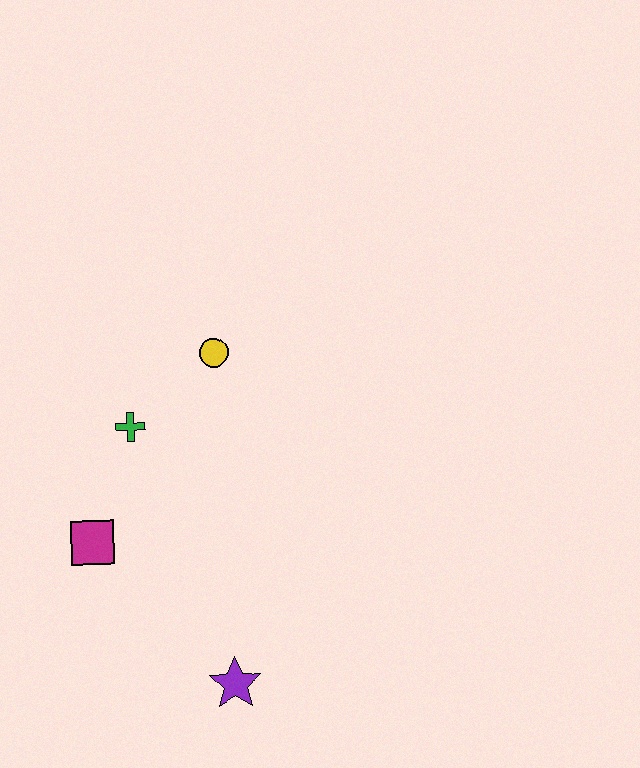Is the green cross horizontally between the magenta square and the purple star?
Yes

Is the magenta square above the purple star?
Yes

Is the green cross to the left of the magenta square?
No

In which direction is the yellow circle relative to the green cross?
The yellow circle is to the right of the green cross.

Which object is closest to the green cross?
The yellow circle is closest to the green cross.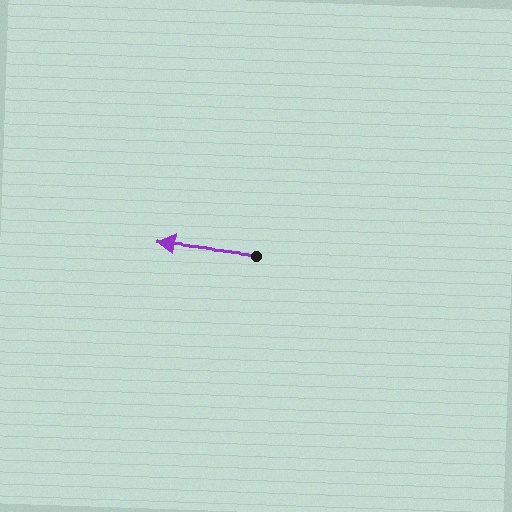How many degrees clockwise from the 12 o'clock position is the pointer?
Approximately 277 degrees.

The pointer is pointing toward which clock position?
Roughly 9 o'clock.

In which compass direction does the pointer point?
West.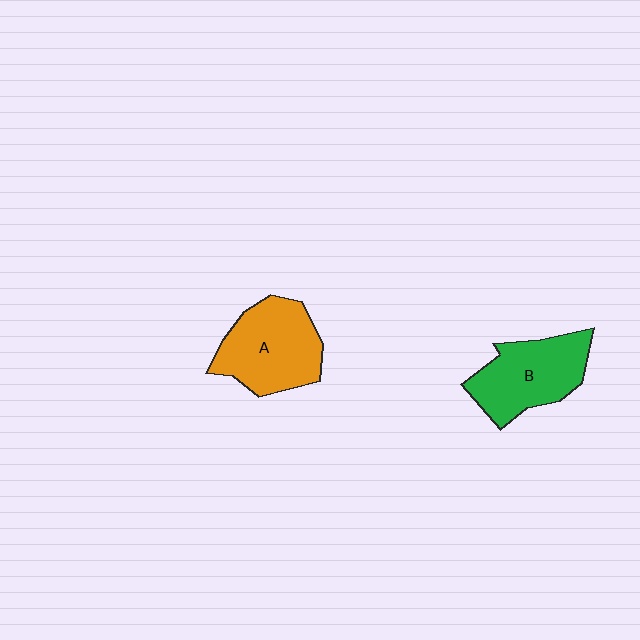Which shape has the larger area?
Shape A (orange).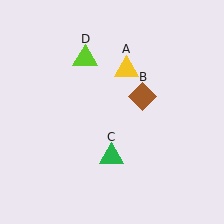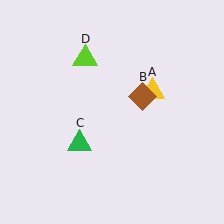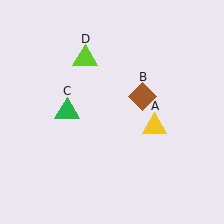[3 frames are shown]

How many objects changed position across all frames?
2 objects changed position: yellow triangle (object A), green triangle (object C).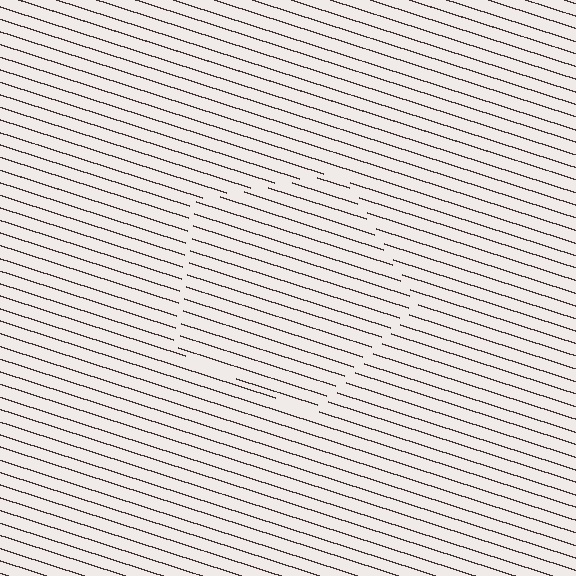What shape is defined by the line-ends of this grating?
An illusory pentagon. The interior of the shape contains the same grating, shifted by half a period — the contour is defined by the phase discontinuity where line-ends from the inner and outer gratings abut.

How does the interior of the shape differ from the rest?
The interior of the shape contains the same grating, shifted by half a period — the contour is defined by the phase discontinuity where line-ends from the inner and outer gratings abut.